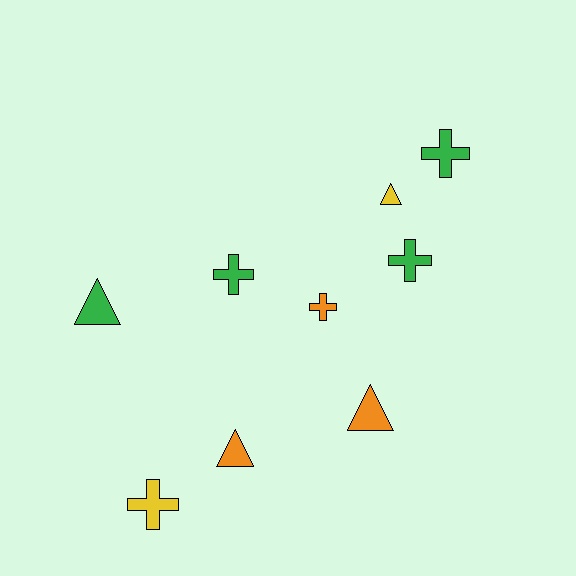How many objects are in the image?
There are 9 objects.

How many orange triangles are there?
There are 2 orange triangles.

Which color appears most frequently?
Green, with 4 objects.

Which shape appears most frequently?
Cross, with 5 objects.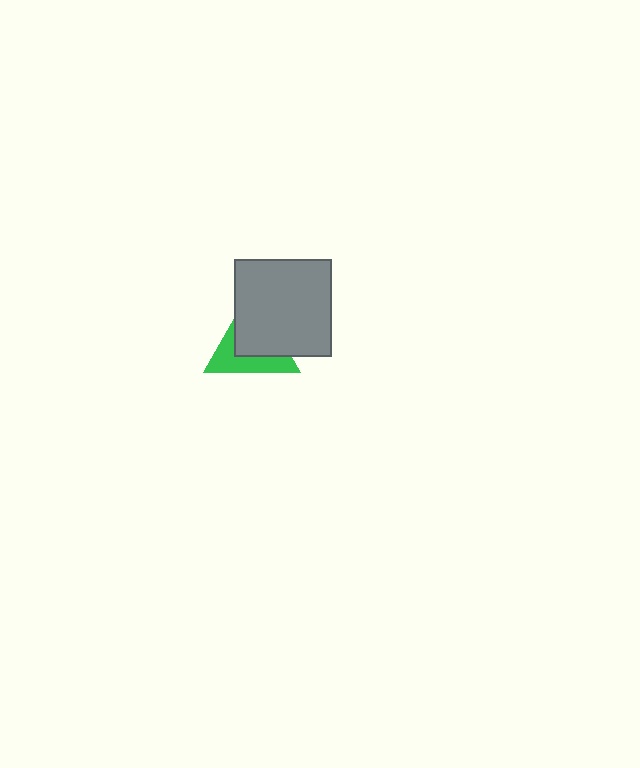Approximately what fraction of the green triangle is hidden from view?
Roughly 56% of the green triangle is hidden behind the gray square.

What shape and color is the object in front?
The object in front is a gray square.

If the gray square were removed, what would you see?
You would see the complete green triangle.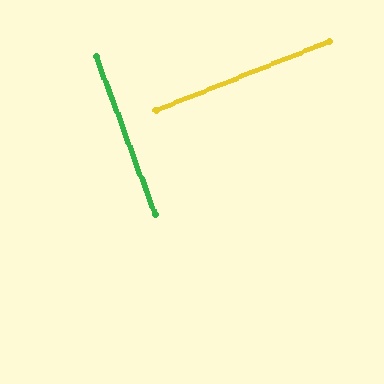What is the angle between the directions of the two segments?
Approximately 89 degrees.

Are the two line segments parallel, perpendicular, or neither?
Perpendicular — they meet at approximately 89°.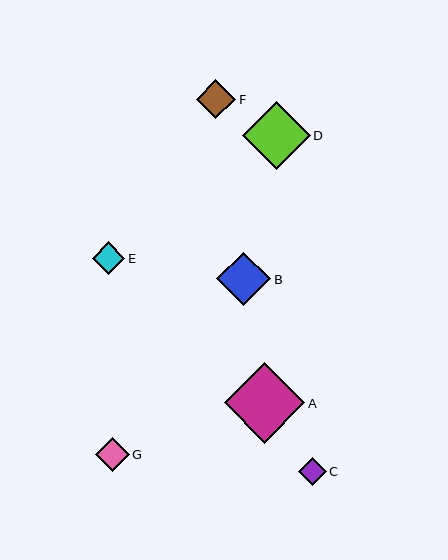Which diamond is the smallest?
Diamond C is the smallest with a size of approximately 28 pixels.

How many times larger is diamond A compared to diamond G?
Diamond A is approximately 2.4 times the size of diamond G.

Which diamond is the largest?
Diamond A is the largest with a size of approximately 80 pixels.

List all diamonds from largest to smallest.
From largest to smallest: A, D, B, F, G, E, C.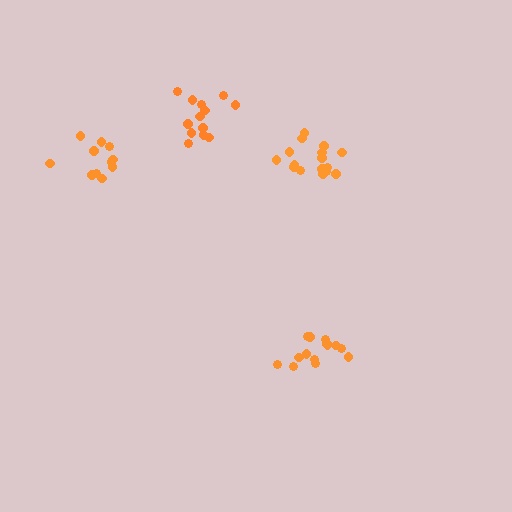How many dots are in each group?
Group 1: 13 dots, Group 2: 11 dots, Group 3: 16 dots, Group 4: 14 dots (54 total).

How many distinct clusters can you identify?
There are 4 distinct clusters.